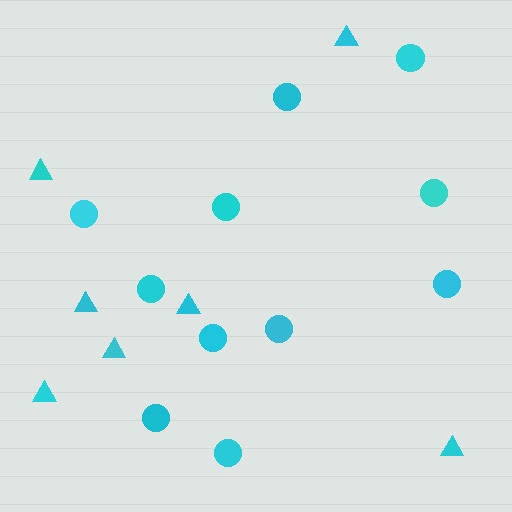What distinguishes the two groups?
There are 2 groups: one group of triangles (7) and one group of circles (11).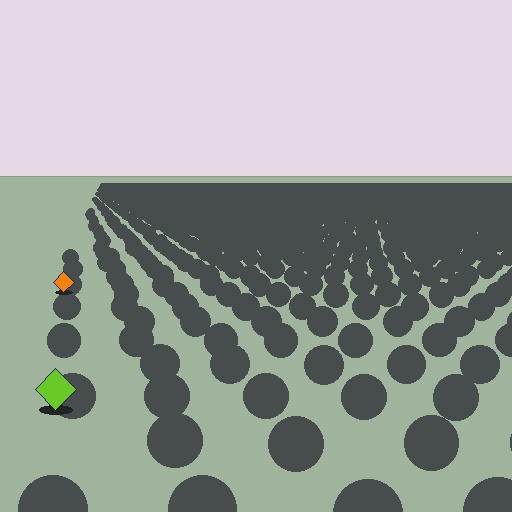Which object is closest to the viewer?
The lime diamond is closest. The texture marks near it are larger and more spread out.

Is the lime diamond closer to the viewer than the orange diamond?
Yes. The lime diamond is closer — you can tell from the texture gradient: the ground texture is coarser near it.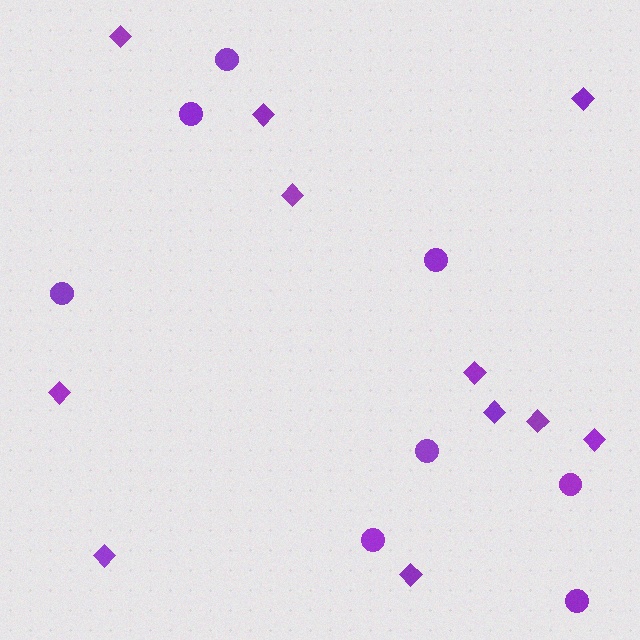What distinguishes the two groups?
There are 2 groups: one group of diamonds (11) and one group of circles (8).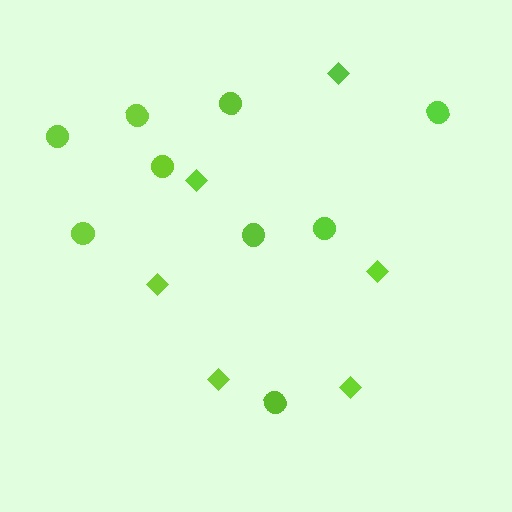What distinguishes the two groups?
There are 2 groups: one group of circles (9) and one group of diamonds (6).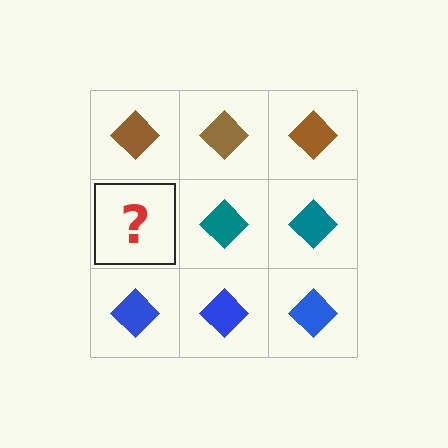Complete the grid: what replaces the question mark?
The question mark should be replaced with a teal diamond.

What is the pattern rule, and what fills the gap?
The rule is that each row has a consistent color. The gap should be filled with a teal diamond.